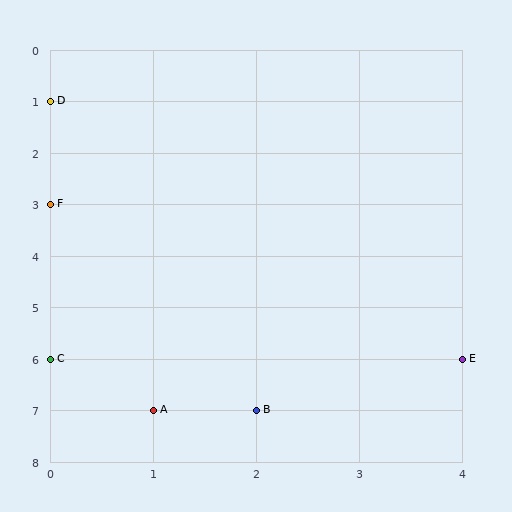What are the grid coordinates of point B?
Point B is at grid coordinates (2, 7).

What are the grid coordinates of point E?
Point E is at grid coordinates (4, 6).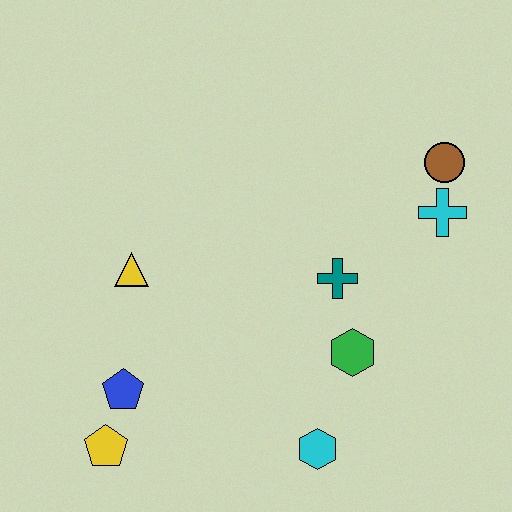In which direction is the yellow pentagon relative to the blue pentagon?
The yellow pentagon is below the blue pentagon.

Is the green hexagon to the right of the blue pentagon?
Yes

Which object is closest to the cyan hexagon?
The green hexagon is closest to the cyan hexagon.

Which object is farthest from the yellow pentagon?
The brown circle is farthest from the yellow pentagon.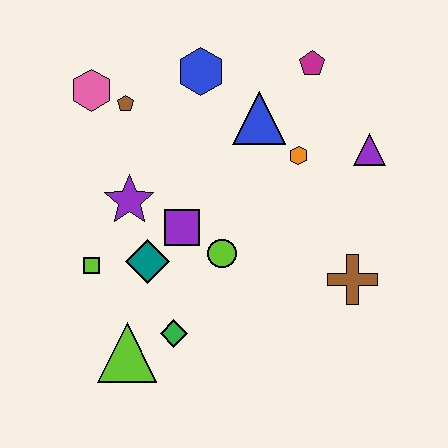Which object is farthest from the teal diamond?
The magenta pentagon is farthest from the teal diamond.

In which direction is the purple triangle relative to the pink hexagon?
The purple triangle is to the right of the pink hexagon.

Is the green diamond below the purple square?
Yes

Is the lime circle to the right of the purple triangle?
No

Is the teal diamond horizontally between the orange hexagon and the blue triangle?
No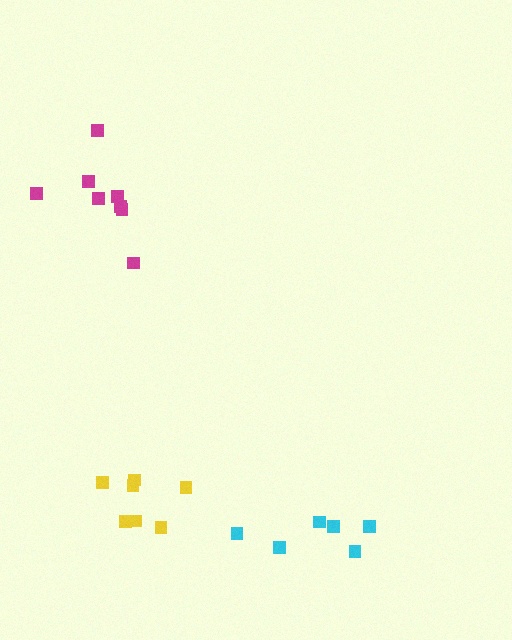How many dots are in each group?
Group 1: 6 dots, Group 2: 8 dots, Group 3: 7 dots (21 total).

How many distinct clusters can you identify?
There are 3 distinct clusters.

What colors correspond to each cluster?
The clusters are colored: cyan, magenta, yellow.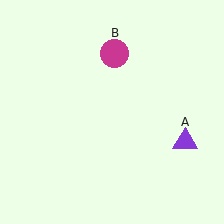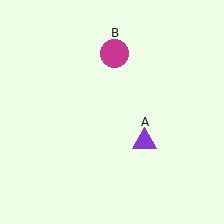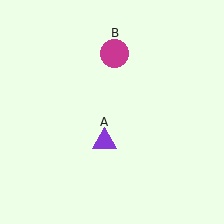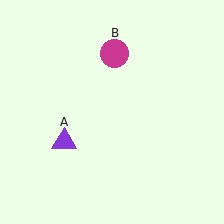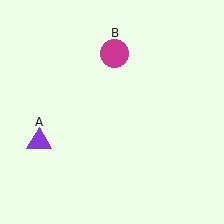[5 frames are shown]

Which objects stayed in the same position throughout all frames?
Magenta circle (object B) remained stationary.